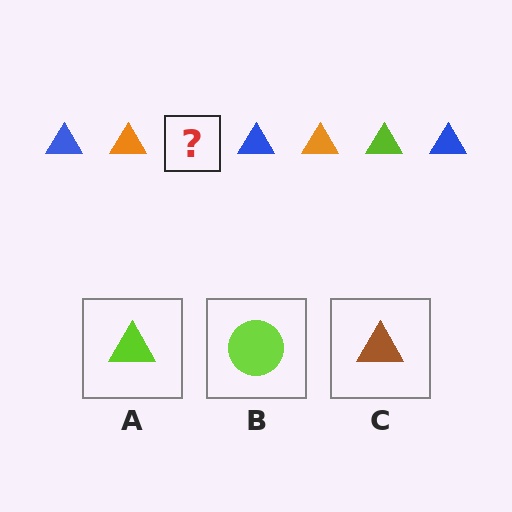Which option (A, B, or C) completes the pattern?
A.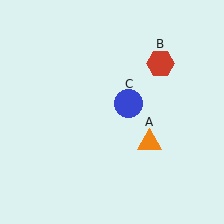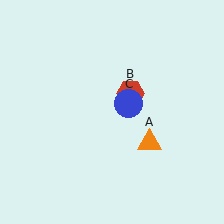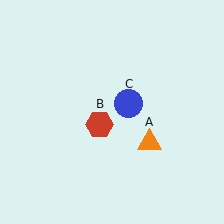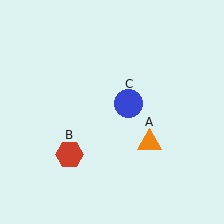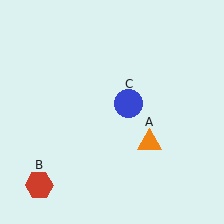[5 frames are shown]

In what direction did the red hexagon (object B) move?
The red hexagon (object B) moved down and to the left.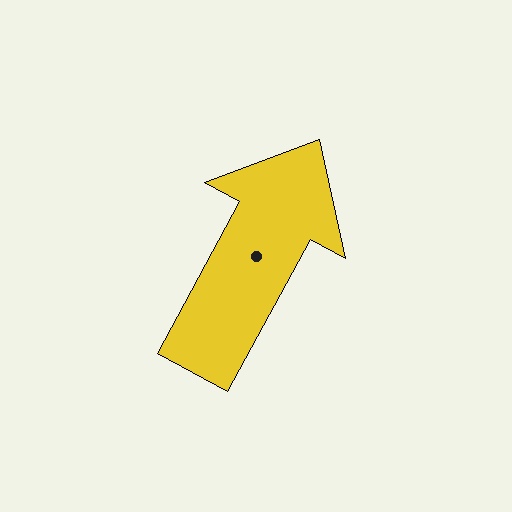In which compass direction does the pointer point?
Northeast.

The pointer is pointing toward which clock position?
Roughly 1 o'clock.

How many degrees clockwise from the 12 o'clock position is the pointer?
Approximately 28 degrees.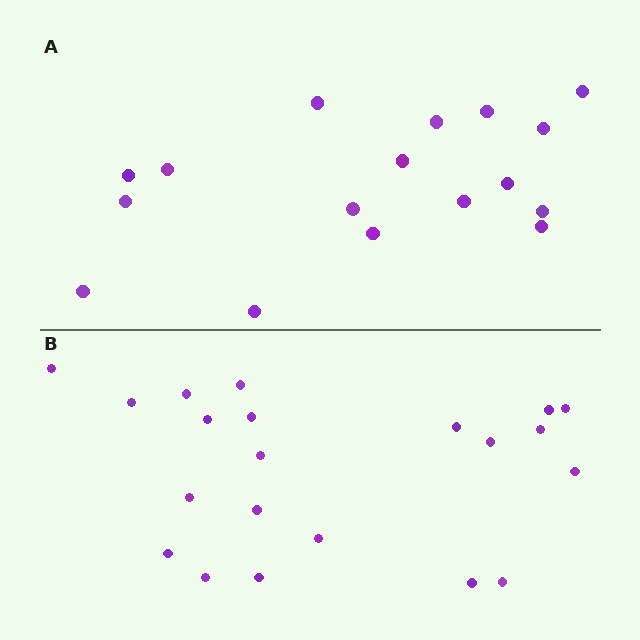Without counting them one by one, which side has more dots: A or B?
Region B (the bottom region) has more dots.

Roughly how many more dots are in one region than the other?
Region B has about 4 more dots than region A.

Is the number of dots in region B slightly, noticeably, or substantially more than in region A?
Region B has only slightly more — the two regions are fairly close. The ratio is roughly 1.2 to 1.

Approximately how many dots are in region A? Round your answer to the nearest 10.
About 20 dots. (The exact count is 17, which rounds to 20.)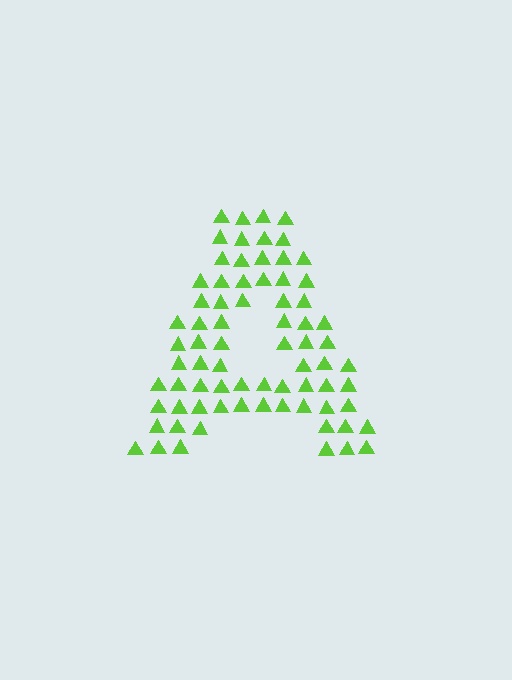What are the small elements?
The small elements are triangles.